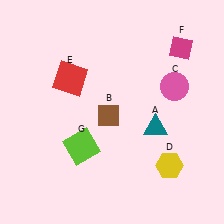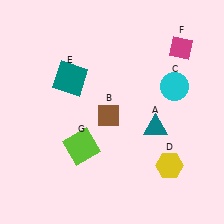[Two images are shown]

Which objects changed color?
C changed from pink to cyan. E changed from red to teal.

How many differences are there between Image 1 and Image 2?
There are 2 differences between the two images.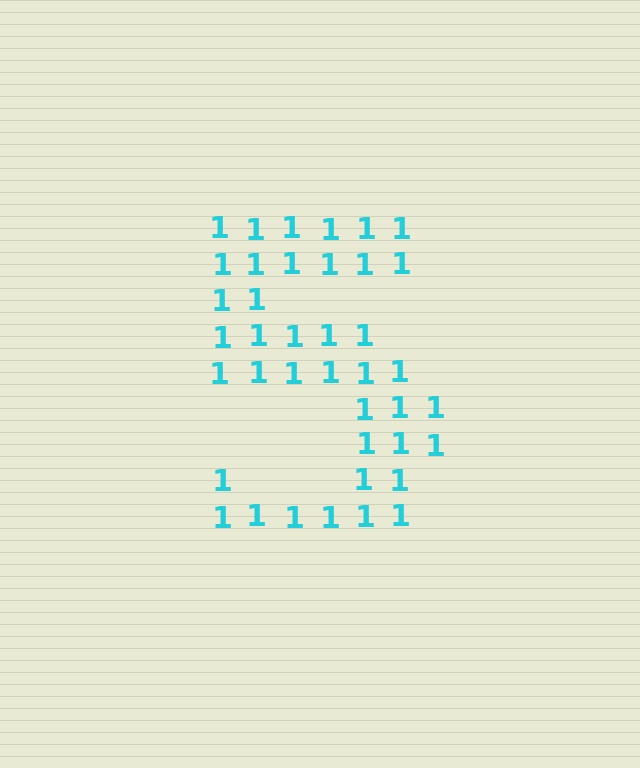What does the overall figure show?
The overall figure shows the digit 5.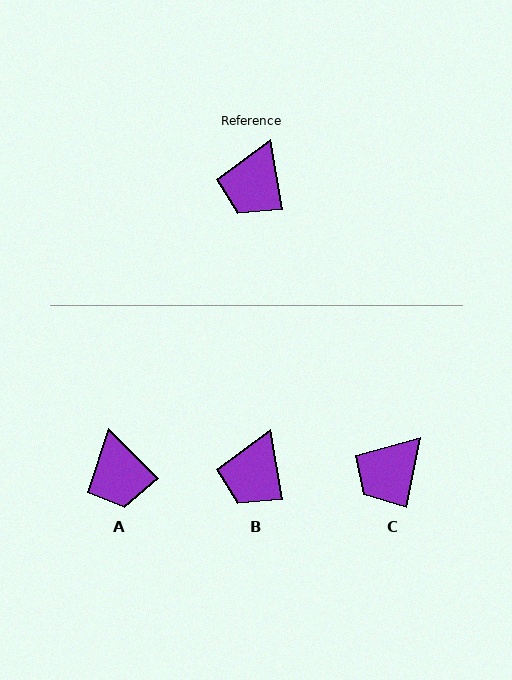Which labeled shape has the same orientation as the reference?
B.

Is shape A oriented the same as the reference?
No, it is off by about 35 degrees.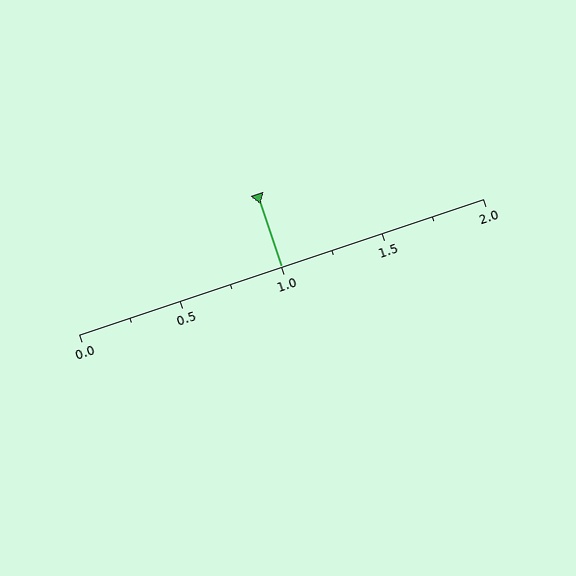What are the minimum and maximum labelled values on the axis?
The axis runs from 0.0 to 2.0.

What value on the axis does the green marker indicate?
The marker indicates approximately 1.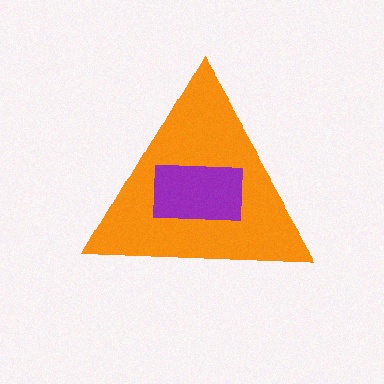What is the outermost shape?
The orange triangle.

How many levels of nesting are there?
2.